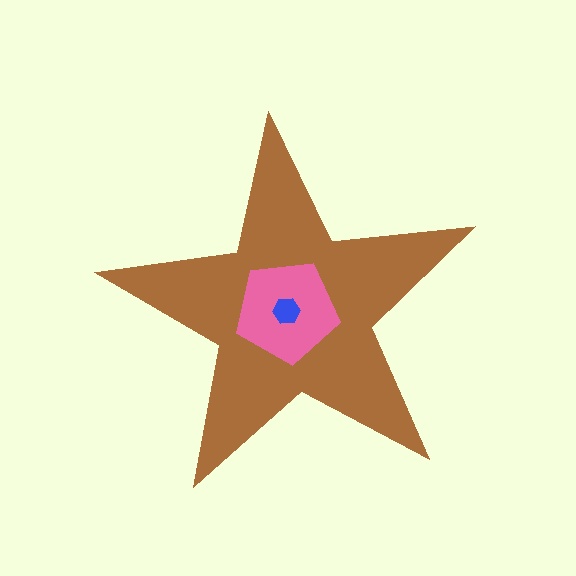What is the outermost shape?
The brown star.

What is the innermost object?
The blue hexagon.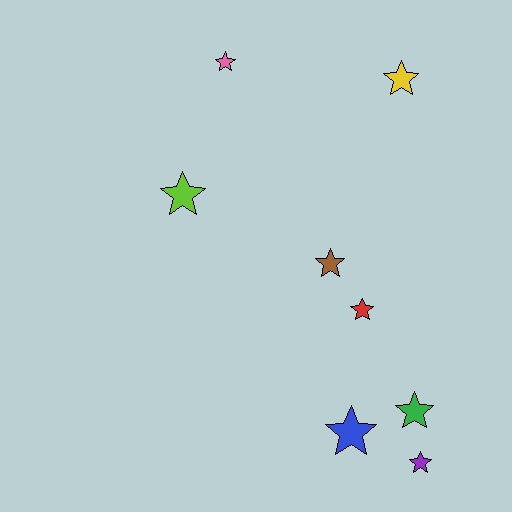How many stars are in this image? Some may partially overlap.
There are 8 stars.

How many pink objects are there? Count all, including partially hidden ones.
There is 1 pink object.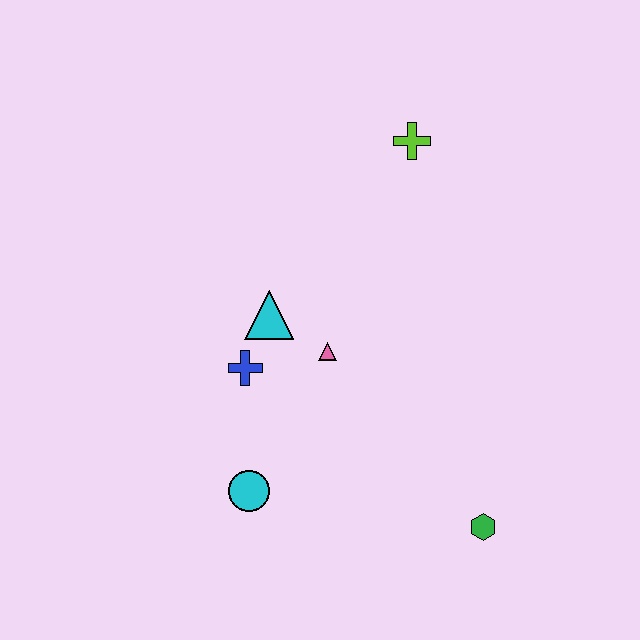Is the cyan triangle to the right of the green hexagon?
No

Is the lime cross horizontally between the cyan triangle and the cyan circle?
No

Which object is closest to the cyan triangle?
The blue cross is closest to the cyan triangle.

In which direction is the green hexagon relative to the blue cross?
The green hexagon is to the right of the blue cross.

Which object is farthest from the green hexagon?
The lime cross is farthest from the green hexagon.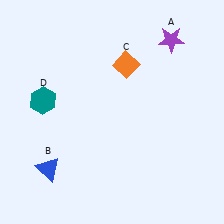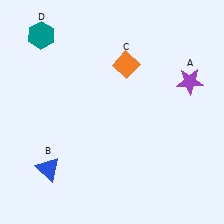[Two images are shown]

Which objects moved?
The objects that moved are: the purple star (A), the teal hexagon (D).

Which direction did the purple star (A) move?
The purple star (A) moved down.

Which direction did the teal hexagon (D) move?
The teal hexagon (D) moved up.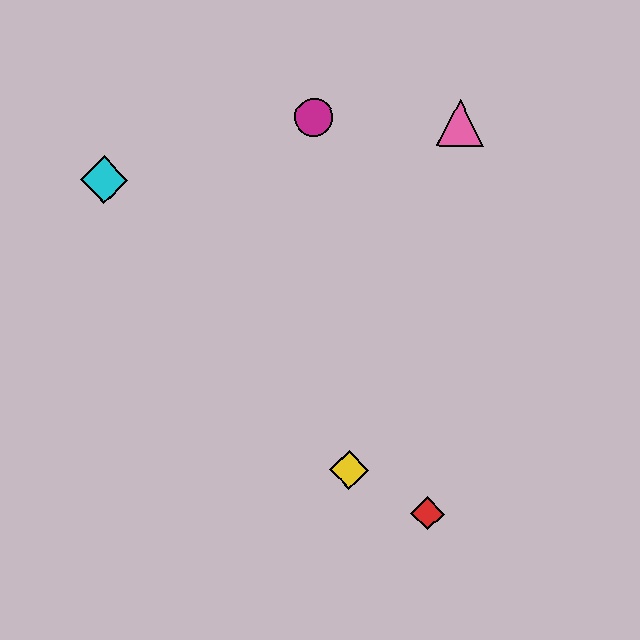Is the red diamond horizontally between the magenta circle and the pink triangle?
Yes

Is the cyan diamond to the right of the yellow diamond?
No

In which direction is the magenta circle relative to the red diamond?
The magenta circle is above the red diamond.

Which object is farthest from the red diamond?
The cyan diamond is farthest from the red diamond.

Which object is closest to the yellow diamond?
The red diamond is closest to the yellow diamond.